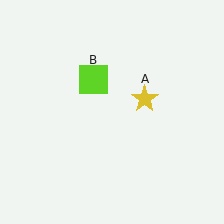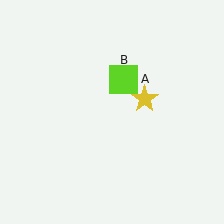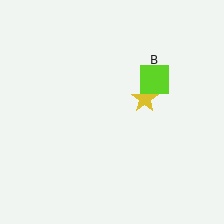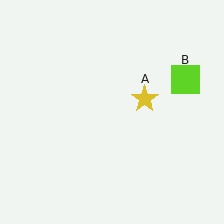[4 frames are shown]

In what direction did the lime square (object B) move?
The lime square (object B) moved right.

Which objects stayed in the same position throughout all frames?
Yellow star (object A) remained stationary.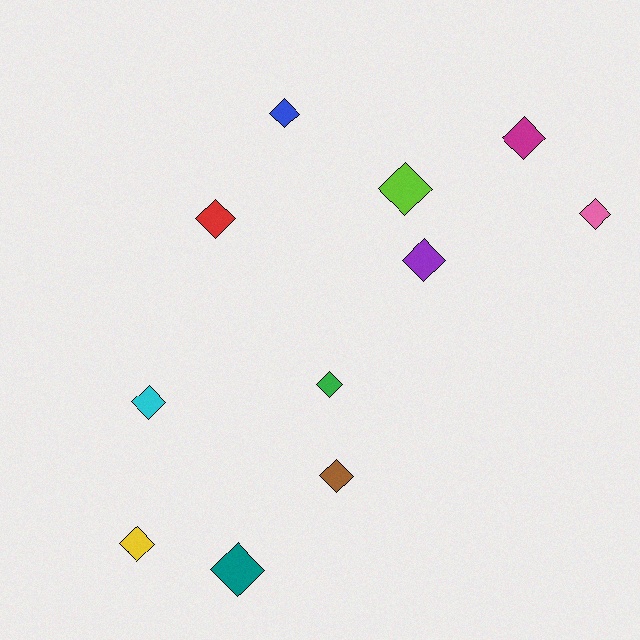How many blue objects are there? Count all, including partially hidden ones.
There is 1 blue object.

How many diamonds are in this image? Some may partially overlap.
There are 11 diamonds.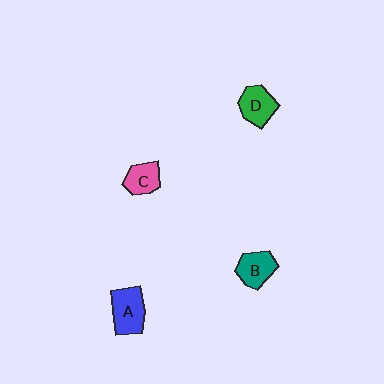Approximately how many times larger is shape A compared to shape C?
Approximately 1.5 times.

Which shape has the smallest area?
Shape C (pink).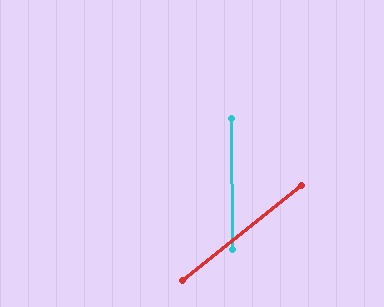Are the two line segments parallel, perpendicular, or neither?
Neither parallel nor perpendicular — they differ by about 52°.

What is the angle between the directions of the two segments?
Approximately 52 degrees.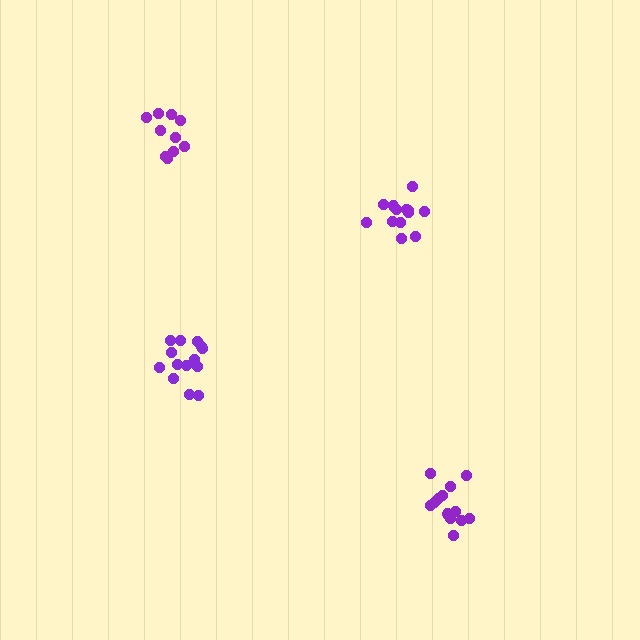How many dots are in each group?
Group 1: 13 dots, Group 2: 14 dots, Group 3: 13 dots, Group 4: 10 dots (50 total).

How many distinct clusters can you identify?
There are 4 distinct clusters.